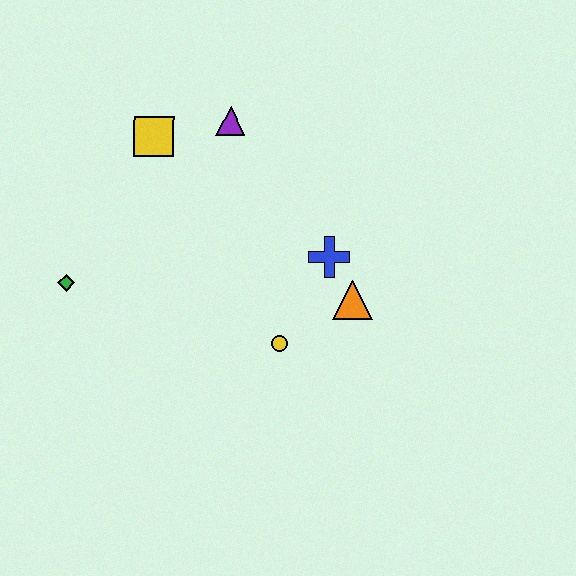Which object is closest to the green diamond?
The yellow square is closest to the green diamond.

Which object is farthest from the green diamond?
The orange triangle is farthest from the green diamond.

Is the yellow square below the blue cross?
No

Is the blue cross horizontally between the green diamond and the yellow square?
No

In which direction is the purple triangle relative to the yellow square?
The purple triangle is to the right of the yellow square.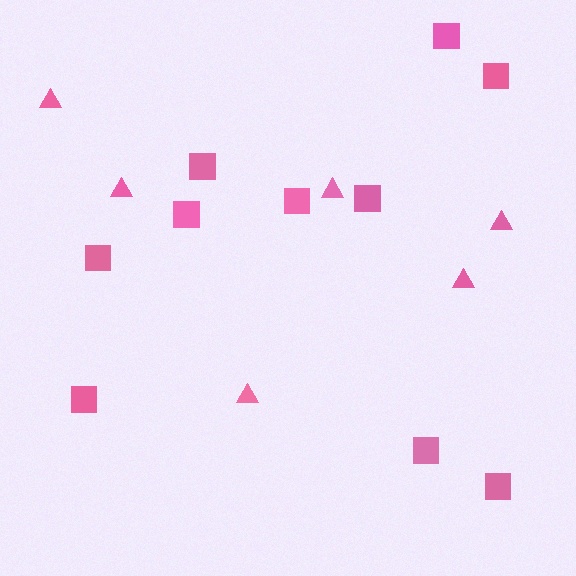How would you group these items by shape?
There are 2 groups: one group of triangles (6) and one group of squares (10).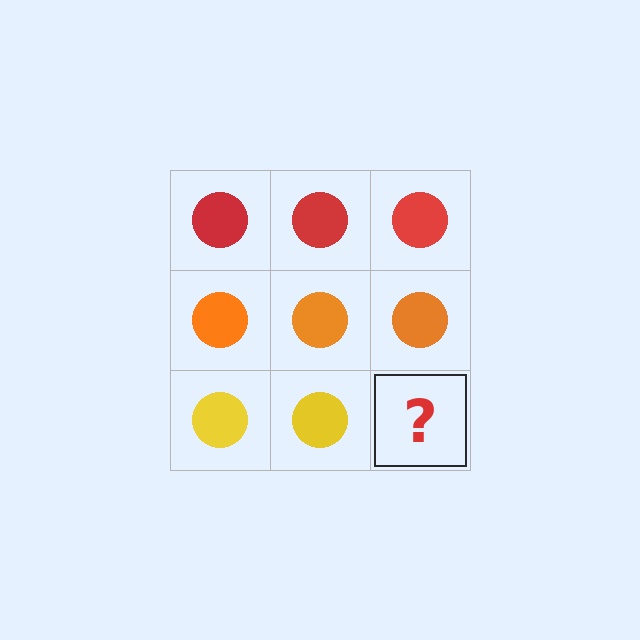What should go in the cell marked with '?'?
The missing cell should contain a yellow circle.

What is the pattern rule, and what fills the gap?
The rule is that each row has a consistent color. The gap should be filled with a yellow circle.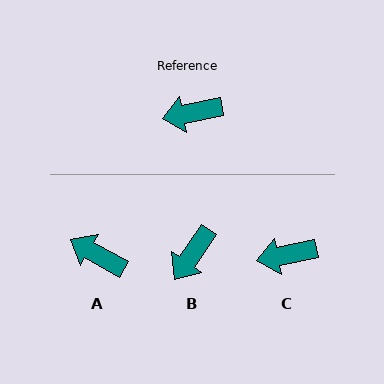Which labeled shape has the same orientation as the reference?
C.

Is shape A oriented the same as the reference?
No, it is off by about 40 degrees.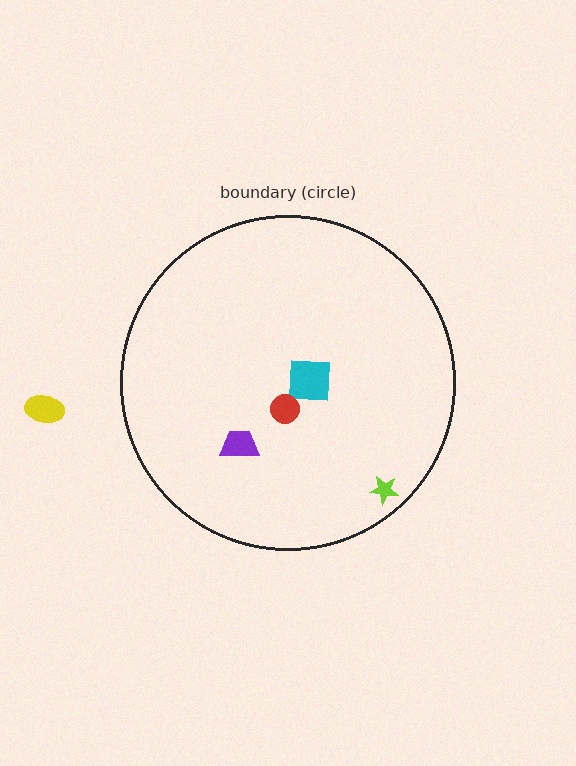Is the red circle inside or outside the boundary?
Inside.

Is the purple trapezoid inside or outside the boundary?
Inside.